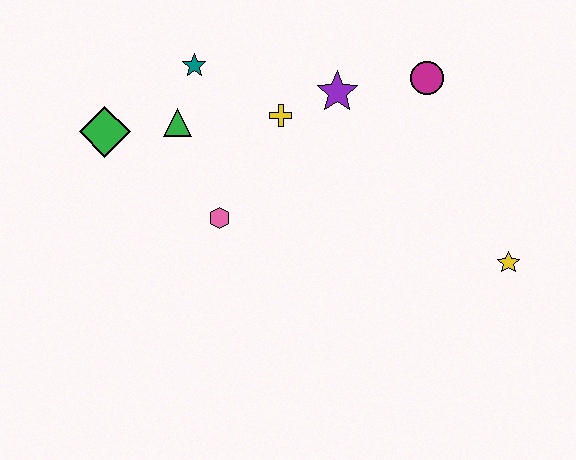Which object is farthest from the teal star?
The yellow star is farthest from the teal star.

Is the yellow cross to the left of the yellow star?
Yes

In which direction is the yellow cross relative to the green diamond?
The yellow cross is to the right of the green diamond.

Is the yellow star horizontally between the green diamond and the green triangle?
No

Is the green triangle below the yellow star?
No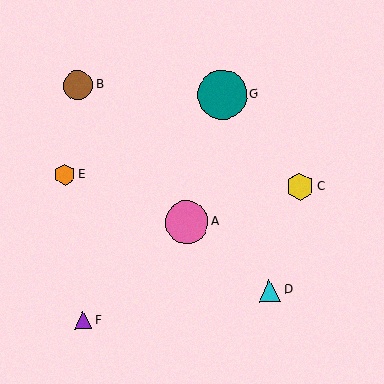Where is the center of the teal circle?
The center of the teal circle is at (222, 95).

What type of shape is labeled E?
Shape E is an orange hexagon.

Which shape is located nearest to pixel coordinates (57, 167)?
The orange hexagon (labeled E) at (64, 174) is nearest to that location.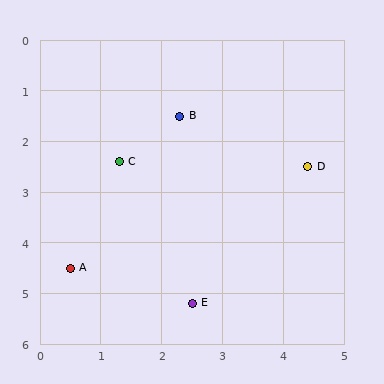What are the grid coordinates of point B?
Point B is at approximately (2.3, 1.5).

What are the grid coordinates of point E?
Point E is at approximately (2.5, 5.2).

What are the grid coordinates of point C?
Point C is at approximately (1.3, 2.4).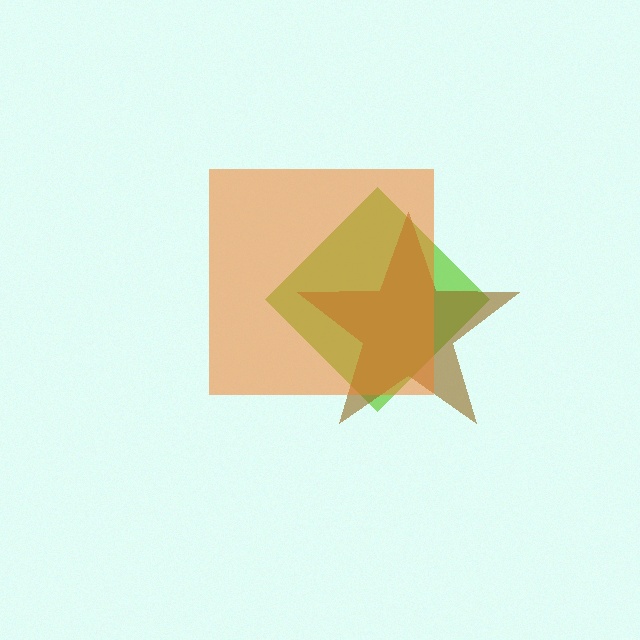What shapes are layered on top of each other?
The layered shapes are: a lime diamond, a brown star, an orange square.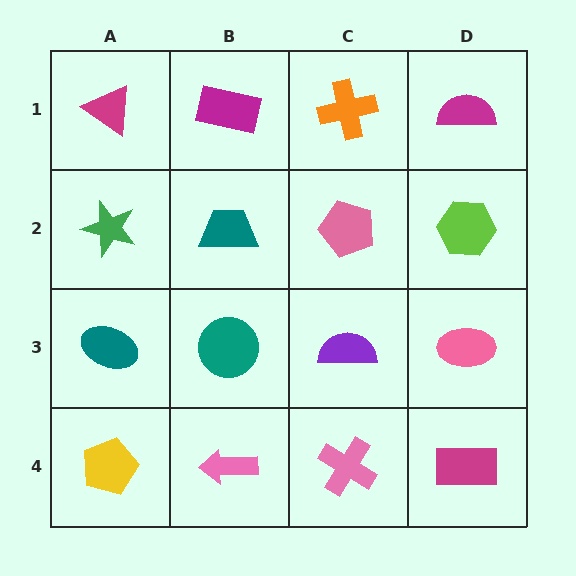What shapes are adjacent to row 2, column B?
A magenta rectangle (row 1, column B), a teal circle (row 3, column B), a green star (row 2, column A), a pink pentagon (row 2, column C).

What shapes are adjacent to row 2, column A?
A magenta triangle (row 1, column A), a teal ellipse (row 3, column A), a teal trapezoid (row 2, column B).